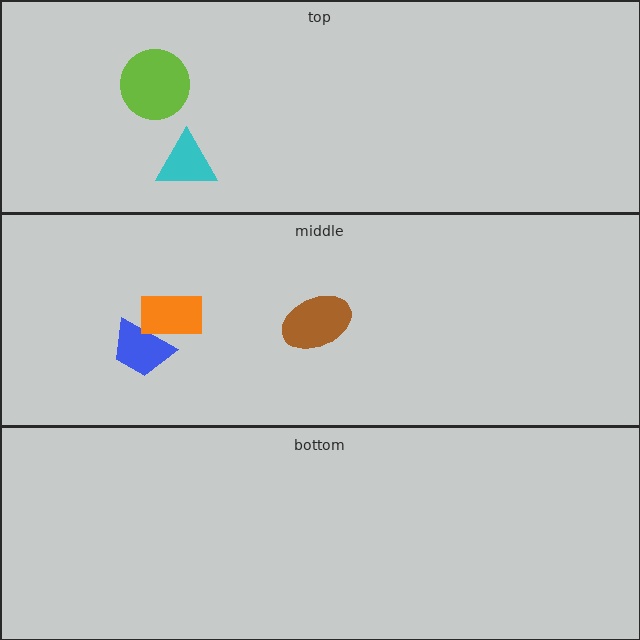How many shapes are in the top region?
2.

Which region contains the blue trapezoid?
The middle region.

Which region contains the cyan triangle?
The top region.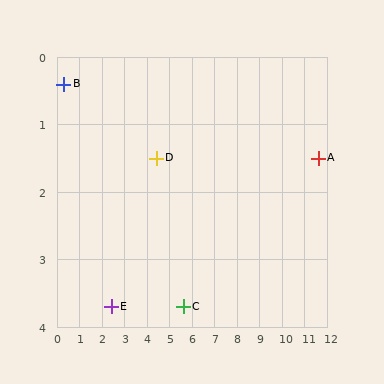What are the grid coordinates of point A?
Point A is at approximately (11.6, 1.5).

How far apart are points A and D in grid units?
Points A and D are about 7.2 grid units apart.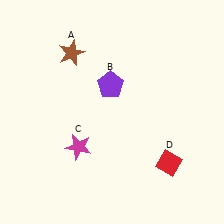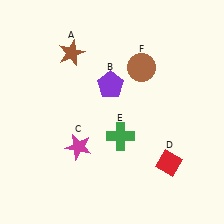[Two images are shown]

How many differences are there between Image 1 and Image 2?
There are 2 differences between the two images.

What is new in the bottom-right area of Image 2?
A green cross (E) was added in the bottom-right area of Image 2.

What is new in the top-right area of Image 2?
A brown circle (F) was added in the top-right area of Image 2.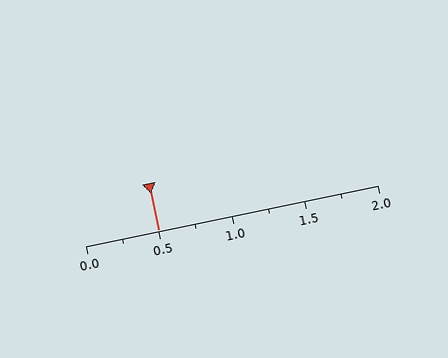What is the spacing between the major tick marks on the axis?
The major ticks are spaced 0.5 apart.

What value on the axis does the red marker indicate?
The marker indicates approximately 0.5.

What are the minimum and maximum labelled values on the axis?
The axis runs from 0.0 to 2.0.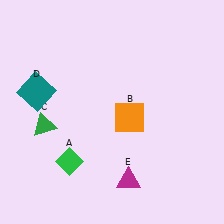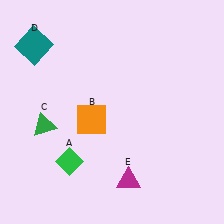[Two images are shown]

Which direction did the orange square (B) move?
The orange square (B) moved left.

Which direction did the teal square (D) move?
The teal square (D) moved up.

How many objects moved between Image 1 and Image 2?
2 objects moved between the two images.